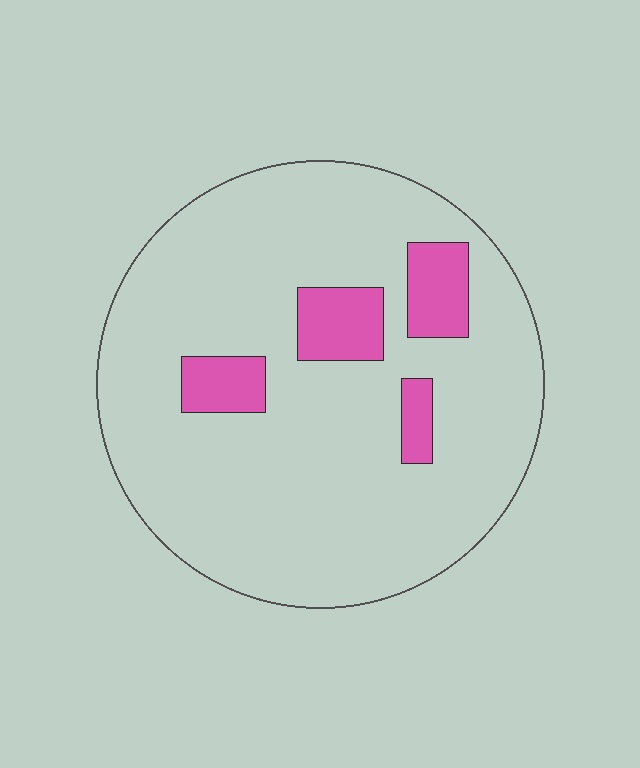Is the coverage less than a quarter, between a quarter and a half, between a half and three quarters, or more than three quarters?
Less than a quarter.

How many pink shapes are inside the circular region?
4.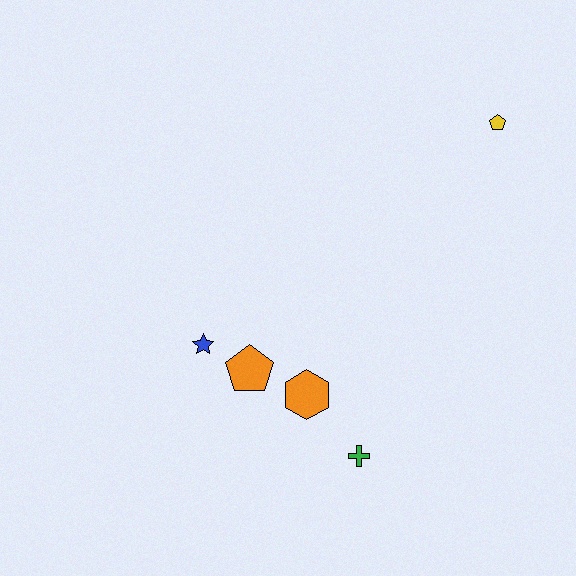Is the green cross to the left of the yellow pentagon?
Yes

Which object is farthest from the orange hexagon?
The yellow pentagon is farthest from the orange hexagon.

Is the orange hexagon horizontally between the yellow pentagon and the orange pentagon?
Yes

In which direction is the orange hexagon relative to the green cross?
The orange hexagon is above the green cross.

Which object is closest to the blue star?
The orange pentagon is closest to the blue star.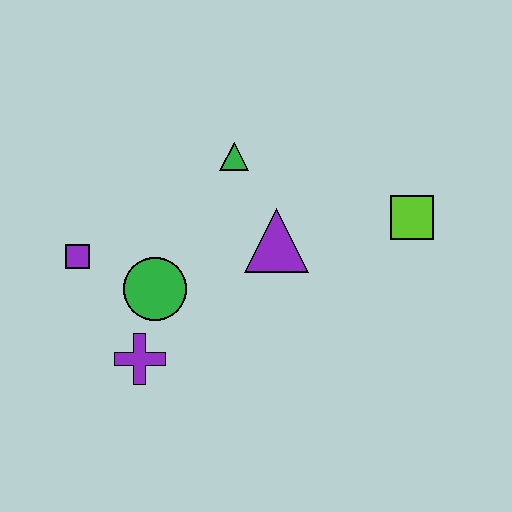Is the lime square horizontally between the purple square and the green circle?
No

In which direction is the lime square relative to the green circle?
The lime square is to the right of the green circle.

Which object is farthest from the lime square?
The purple square is farthest from the lime square.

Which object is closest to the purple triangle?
The green triangle is closest to the purple triangle.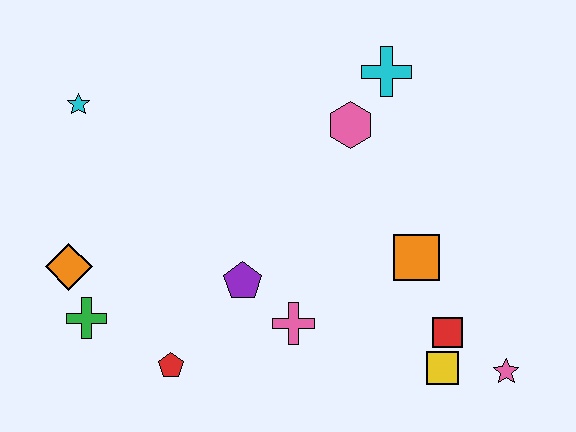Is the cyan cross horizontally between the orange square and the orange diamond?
Yes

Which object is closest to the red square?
The yellow square is closest to the red square.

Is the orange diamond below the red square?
No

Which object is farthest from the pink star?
The cyan star is farthest from the pink star.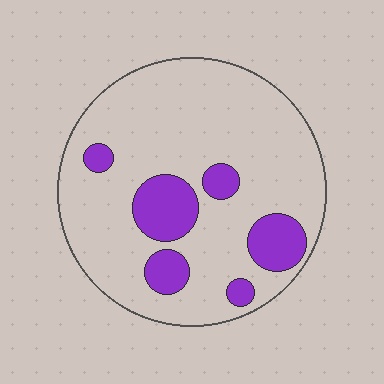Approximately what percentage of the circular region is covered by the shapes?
Approximately 20%.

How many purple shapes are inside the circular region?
6.